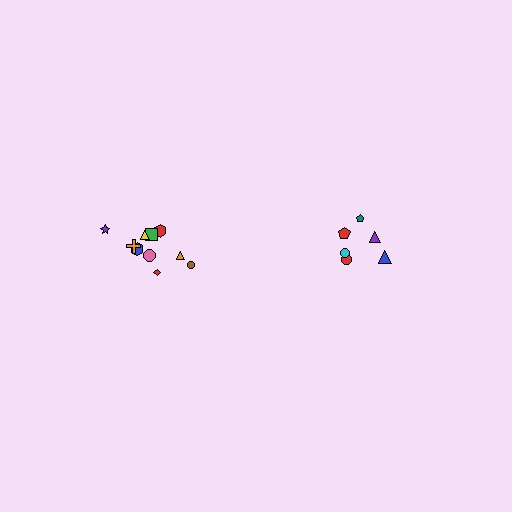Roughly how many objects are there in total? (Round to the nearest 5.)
Roughly 15 objects in total.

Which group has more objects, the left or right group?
The left group.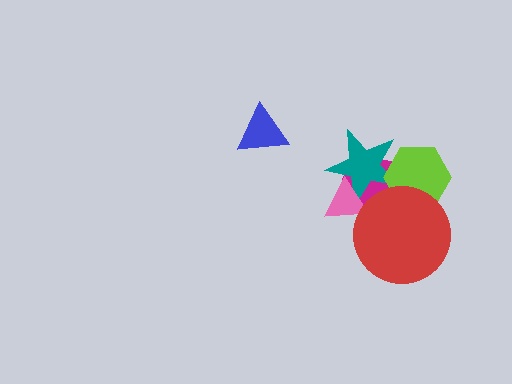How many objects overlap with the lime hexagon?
3 objects overlap with the lime hexagon.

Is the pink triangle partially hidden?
Yes, it is partially covered by another shape.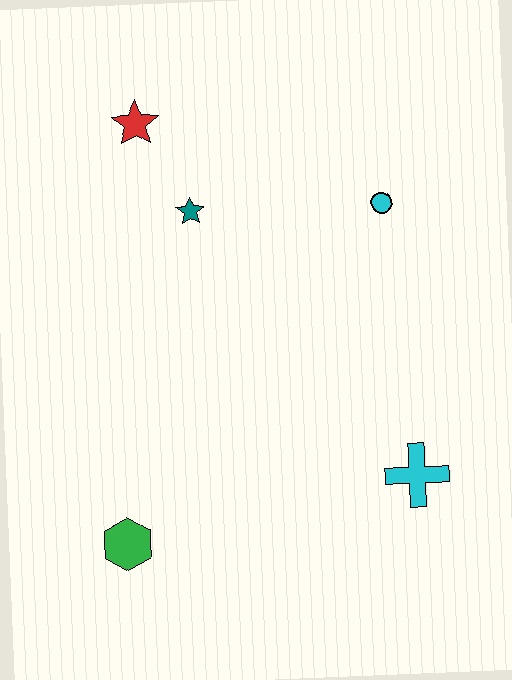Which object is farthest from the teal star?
The cyan cross is farthest from the teal star.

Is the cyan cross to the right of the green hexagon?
Yes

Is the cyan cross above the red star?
No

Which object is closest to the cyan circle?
The teal star is closest to the cyan circle.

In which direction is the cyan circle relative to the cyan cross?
The cyan circle is above the cyan cross.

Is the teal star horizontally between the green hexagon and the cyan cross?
Yes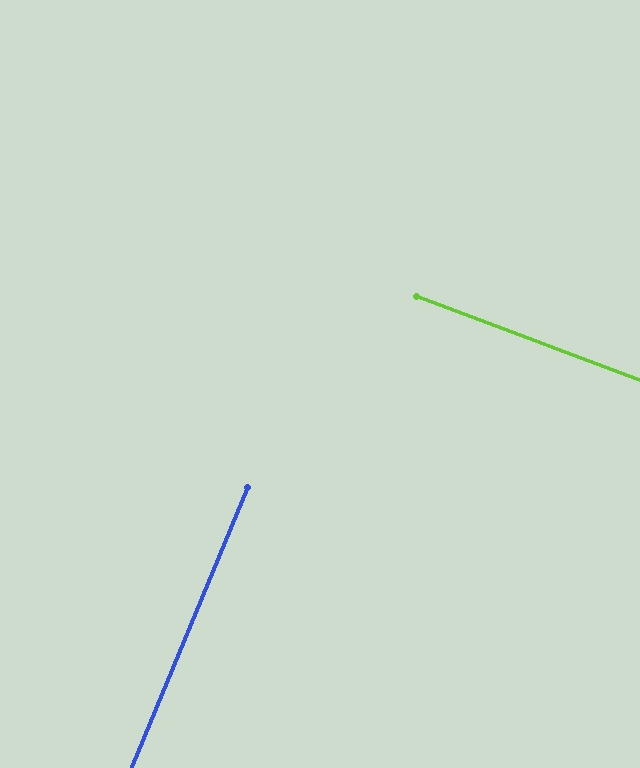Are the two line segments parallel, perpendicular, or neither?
Perpendicular — they meet at approximately 88°.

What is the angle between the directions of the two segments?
Approximately 88 degrees.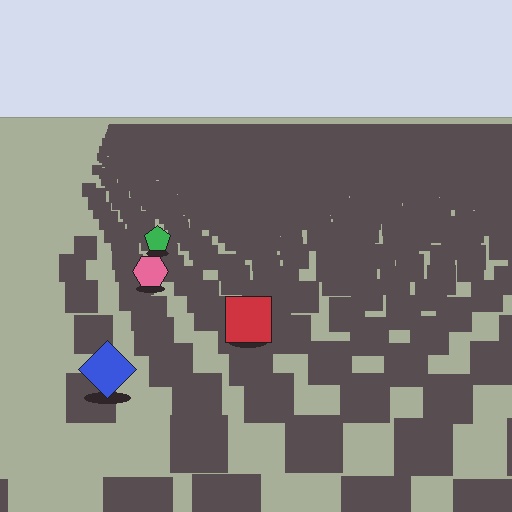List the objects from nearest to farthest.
From nearest to farthest: the blue diamond, the red square, the pink hexagon, the green pentagon.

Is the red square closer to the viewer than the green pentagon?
Yes. The red square is closer — you can tell from the texture gradient: the ground texture is coarser near it.